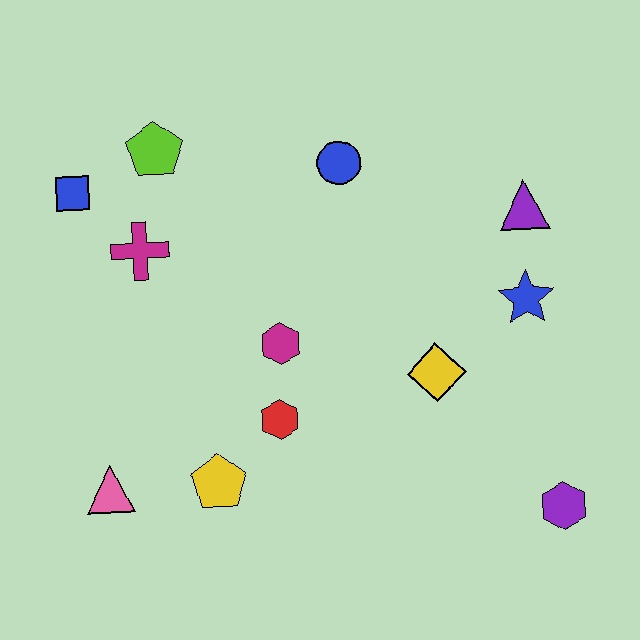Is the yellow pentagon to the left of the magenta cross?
No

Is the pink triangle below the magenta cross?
Yes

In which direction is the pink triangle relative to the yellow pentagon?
The pink triangle is to the left of the yellow pentagon.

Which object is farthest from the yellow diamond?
The blue square is farthest from the yellow diamond.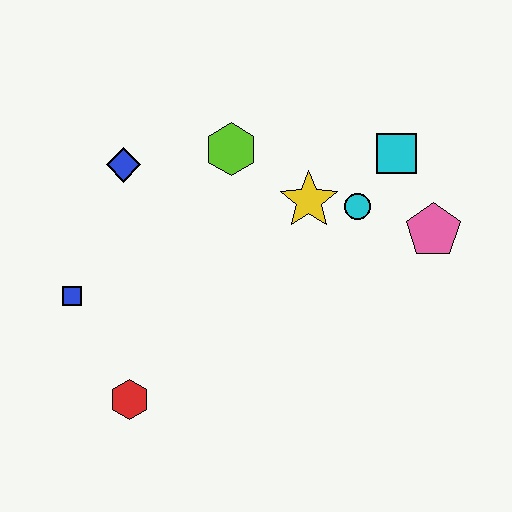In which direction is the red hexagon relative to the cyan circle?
The red hexagon is to the left of the cyan circle.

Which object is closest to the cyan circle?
The yellow star is closest to the cyan circle.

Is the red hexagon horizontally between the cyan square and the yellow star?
No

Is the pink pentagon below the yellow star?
Yes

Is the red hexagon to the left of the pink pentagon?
Yes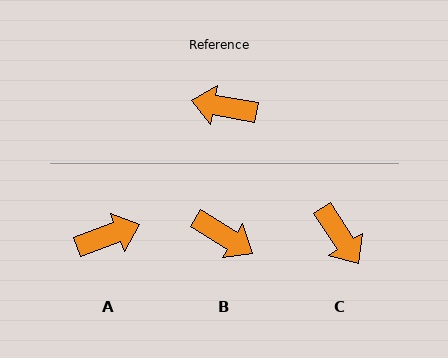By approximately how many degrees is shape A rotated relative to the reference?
Approximately 150 degrees clockwise.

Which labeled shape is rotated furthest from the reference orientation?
B, about 159 degrees away.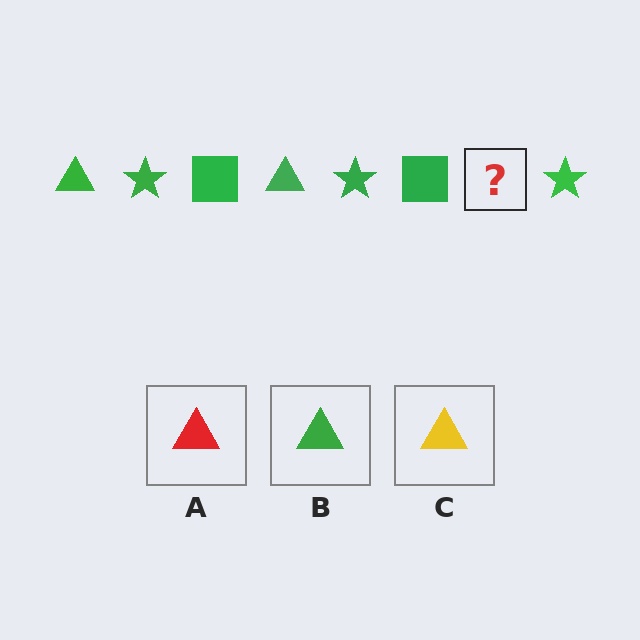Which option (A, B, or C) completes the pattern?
B.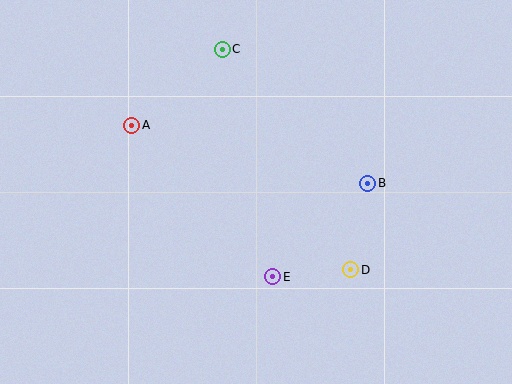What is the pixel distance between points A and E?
The distance between A and E is 207 pixels.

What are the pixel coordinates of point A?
Point A is at (132, 125).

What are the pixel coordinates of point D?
Point D is at (351, 270).